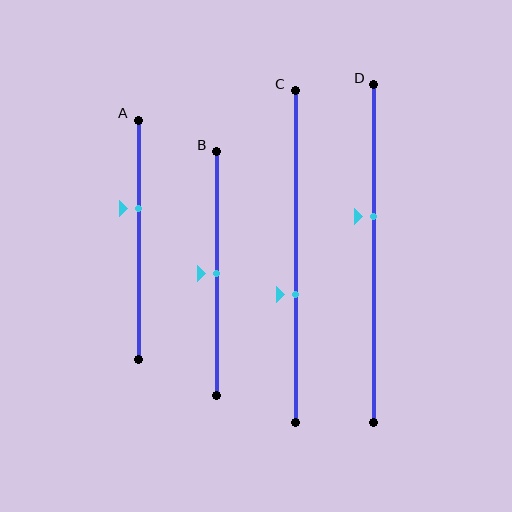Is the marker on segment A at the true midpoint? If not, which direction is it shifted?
No, the marker on segment A is shifted upward by about 13% of the segment length.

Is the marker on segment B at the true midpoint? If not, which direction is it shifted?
Yes, the marker on segment B is at the true midpoint.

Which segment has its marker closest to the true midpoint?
Segment B has its marker closest to the true midpoint.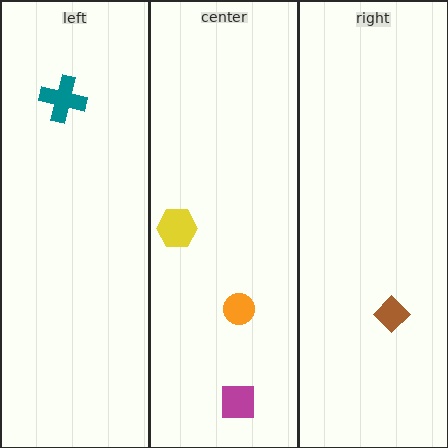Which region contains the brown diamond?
The right region.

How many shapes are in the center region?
3.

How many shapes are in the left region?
1.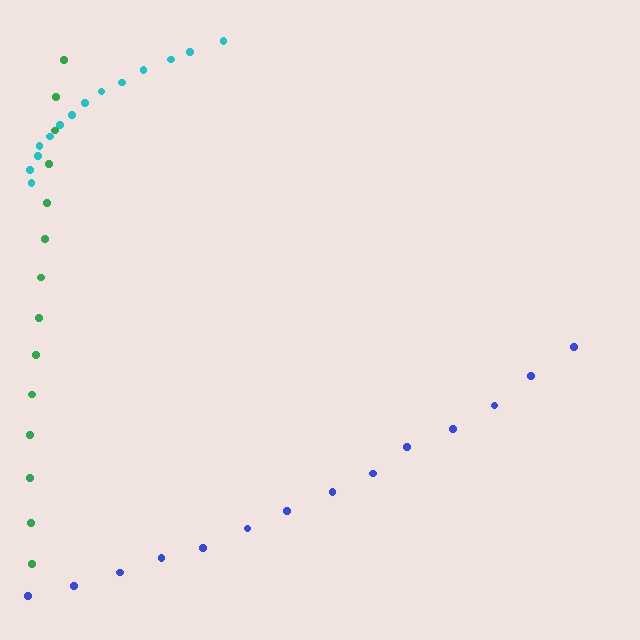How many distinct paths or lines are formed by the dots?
There are 3 distinct paths.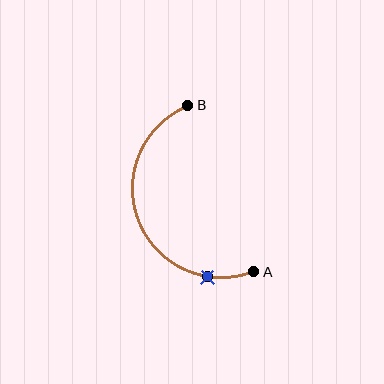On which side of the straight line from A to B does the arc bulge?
The arc bulges to the left of the straight line connecting A and B.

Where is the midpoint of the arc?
The arc midpoint is the point on the curve farthest from the straight line joining A and B. It sits to the left of that line.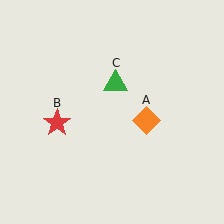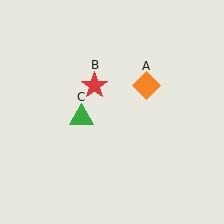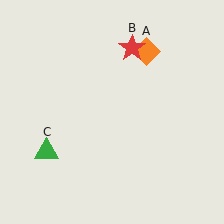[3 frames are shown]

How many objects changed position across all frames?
3 objects changed position: orange diamond (object A), red star (object B), green triangle (object C).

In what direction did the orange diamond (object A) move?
The orange diamond (object A) moved up.